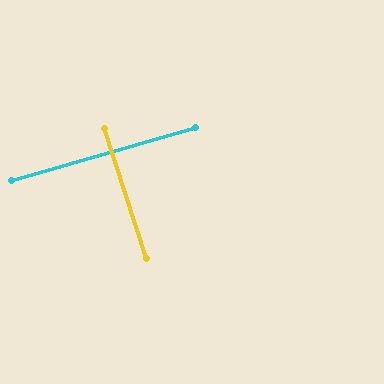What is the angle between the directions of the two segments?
Approximately 88 degrees.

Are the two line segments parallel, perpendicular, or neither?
Perpendicular — they meet at approximately 88°.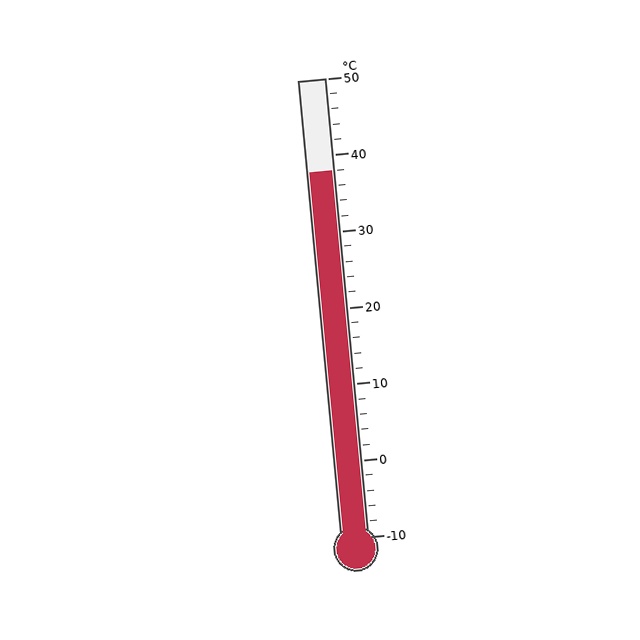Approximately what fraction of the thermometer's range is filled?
The thermometer is filled to approximately 80% of its range.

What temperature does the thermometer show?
The thermometer shows approximately 38°C.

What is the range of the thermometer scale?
The thermometer scale ranges from -10°C to 50°C.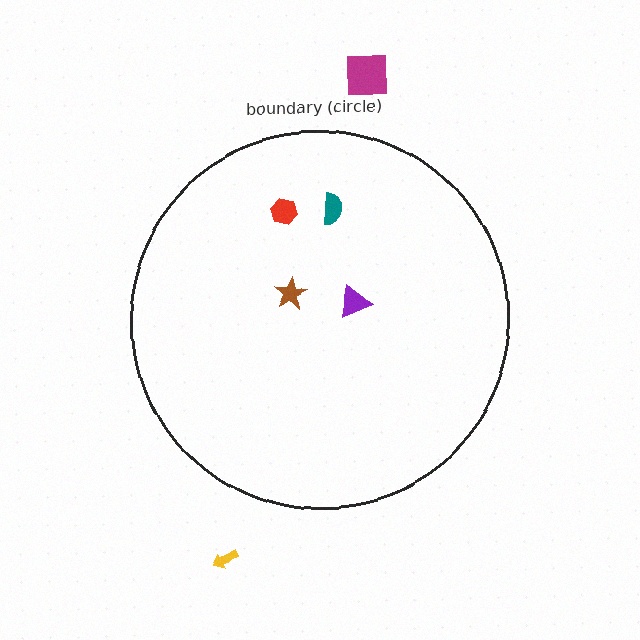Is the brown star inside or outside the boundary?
Inside.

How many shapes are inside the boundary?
4 inside, 2 outside.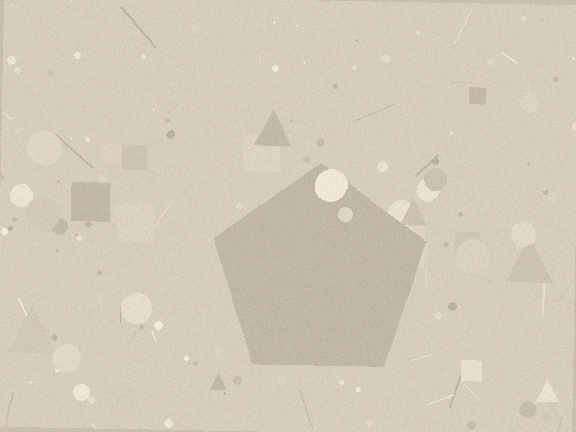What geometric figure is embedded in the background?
A pentagon is embedded in the background.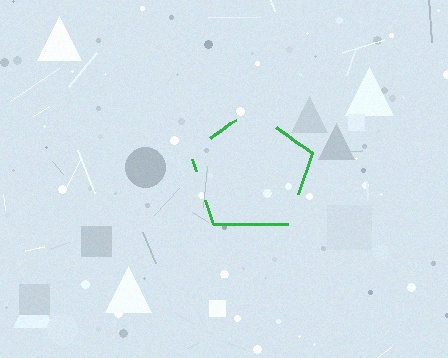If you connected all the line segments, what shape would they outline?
They would outline a pentagon.